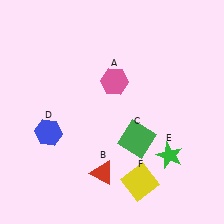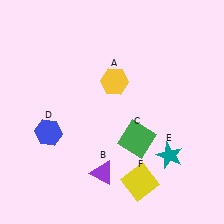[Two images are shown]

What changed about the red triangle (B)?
In Image 1, B is red. In Image 2, it changed to purple.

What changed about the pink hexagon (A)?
In Image 1, A is pink. In Image 2, it changed to yellow.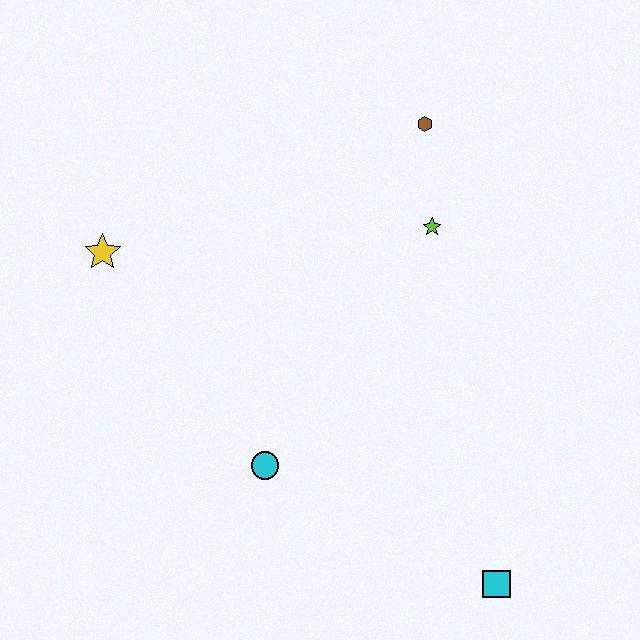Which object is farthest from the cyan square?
The yellow star is farthest from the cyan square.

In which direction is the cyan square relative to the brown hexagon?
The cyan square is below the brown hexagon.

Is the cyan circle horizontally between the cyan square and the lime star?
No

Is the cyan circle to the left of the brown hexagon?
Yes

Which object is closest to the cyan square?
The cyan circle is closest to the cyan square.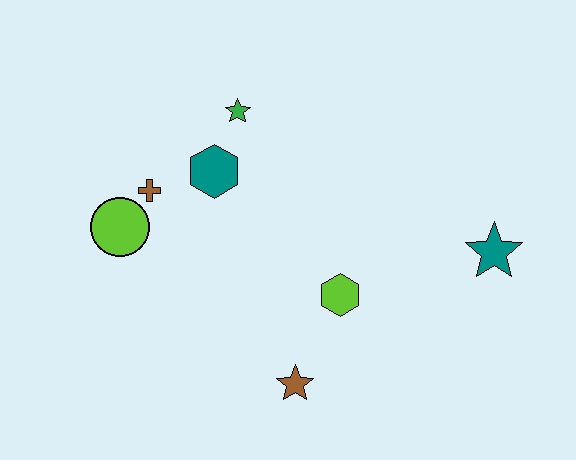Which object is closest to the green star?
The teal hexagon is closest to the green star.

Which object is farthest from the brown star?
The green star is farthest from the brown star.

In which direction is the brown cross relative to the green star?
The brown cross is to the left of the green star.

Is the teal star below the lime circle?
Yes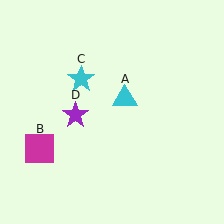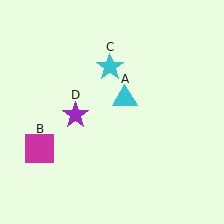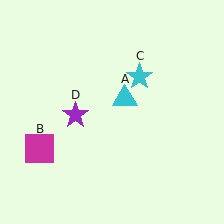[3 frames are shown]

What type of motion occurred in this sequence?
The cyan star (object C) rotated clockwise around the center of the scene.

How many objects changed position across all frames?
1 object changed position: cyan star (object C).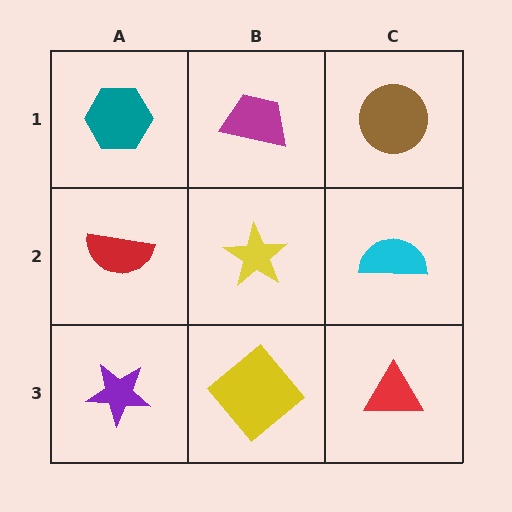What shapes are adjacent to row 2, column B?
A magenta trapezoid (row 1, column B), a yellow diamond (row 3, column B), a red semicircle (row 2, column A), a cyan semicircle (row 2, column C).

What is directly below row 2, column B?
A yellow diamond.